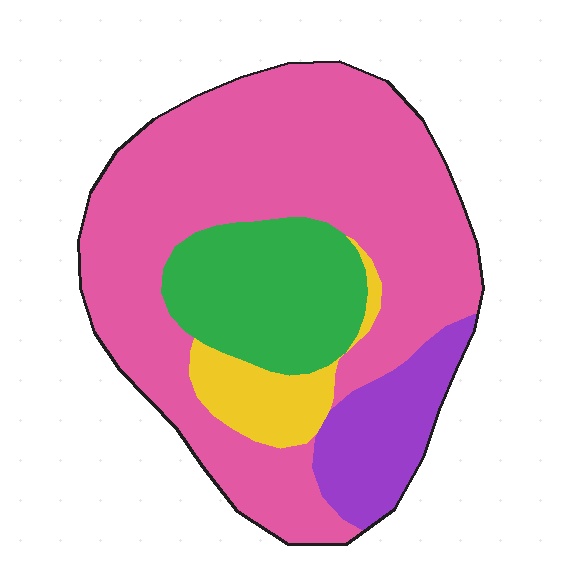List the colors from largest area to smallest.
From largest to smallest: pink, green, purple, yellow.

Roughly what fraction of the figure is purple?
Purple covers 12% of the figure.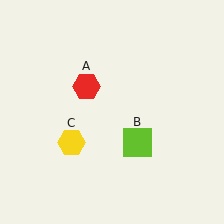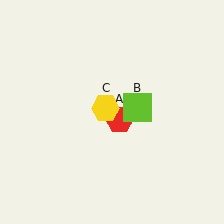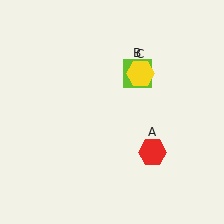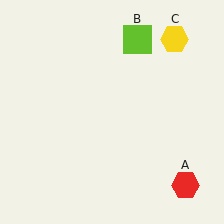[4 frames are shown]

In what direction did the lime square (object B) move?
The lime square (object B) moved up.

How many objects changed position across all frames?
3 objects changed position: red hexagon (object A), lime square (object B), yellow hexagon (object C).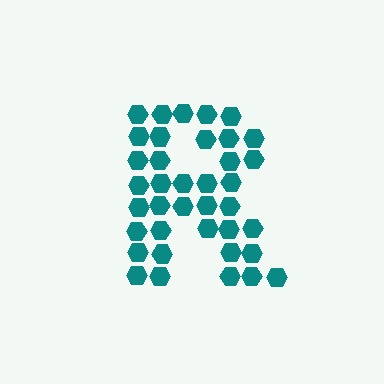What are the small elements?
The small elements are hexagons.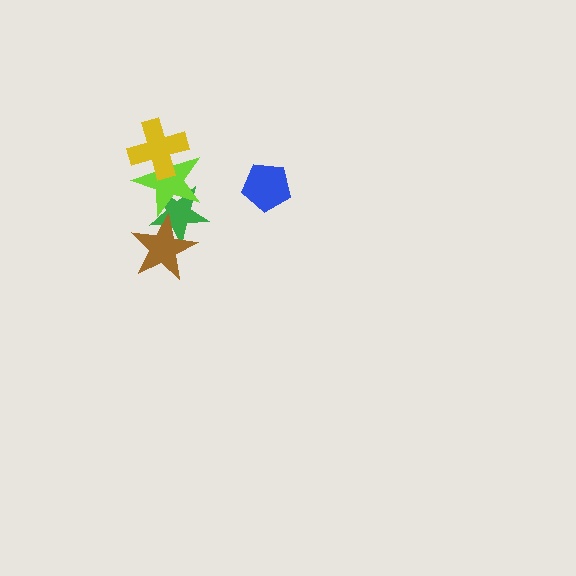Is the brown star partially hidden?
No, no other shape covers it.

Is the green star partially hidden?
Yes, it is partially covered by another shape.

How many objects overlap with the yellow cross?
1 object overlaps with the yellow cross.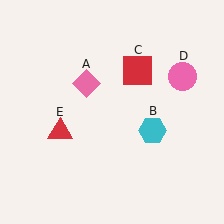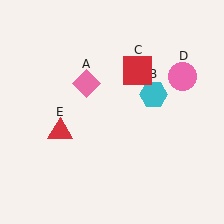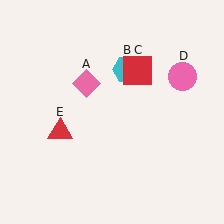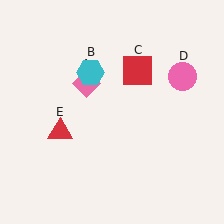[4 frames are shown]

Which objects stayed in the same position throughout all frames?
Pink diamond (object A) and red square (object C) and pink circle (object D) and red triangle (object E) remained stationary.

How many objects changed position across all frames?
1 object changed position: cyan hexagon (object B).